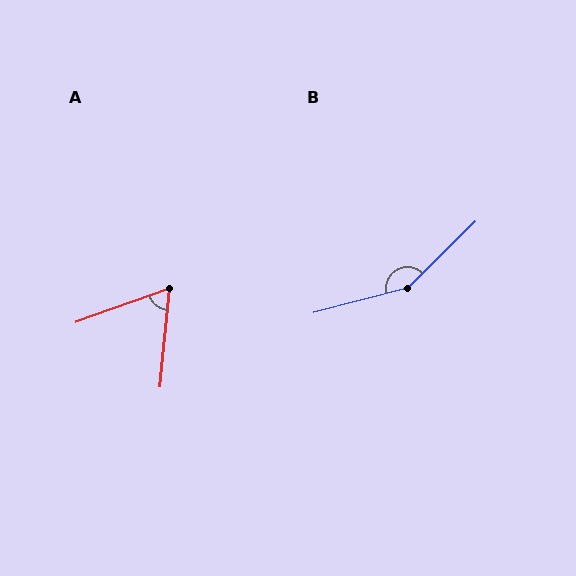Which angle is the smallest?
A, at approximately 65 degrees.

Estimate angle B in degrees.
Approximately 150 degrees.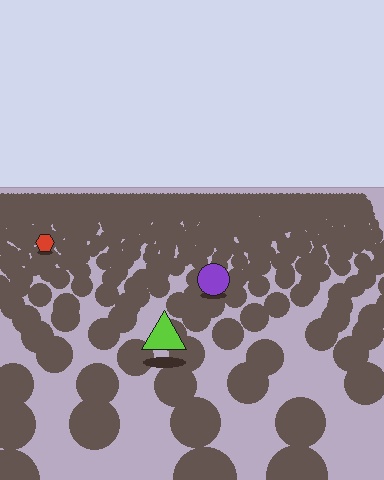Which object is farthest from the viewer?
The red hexagon is farthest from the viewer. It appears smaller and the ground texture around it is denser.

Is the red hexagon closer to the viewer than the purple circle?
No. The purple circle is closer — you can tell from the texture gradient: the ground texture is coarser near it.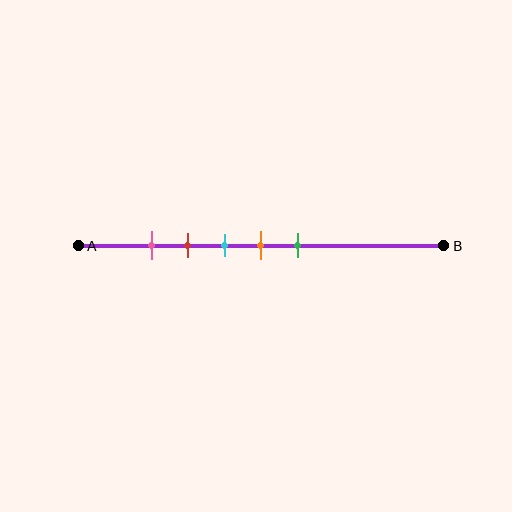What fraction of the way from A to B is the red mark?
The red mark is approximately 30% (0.3) of the way from A to B.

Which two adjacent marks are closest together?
The pink and red marks are the closest adjacent pair.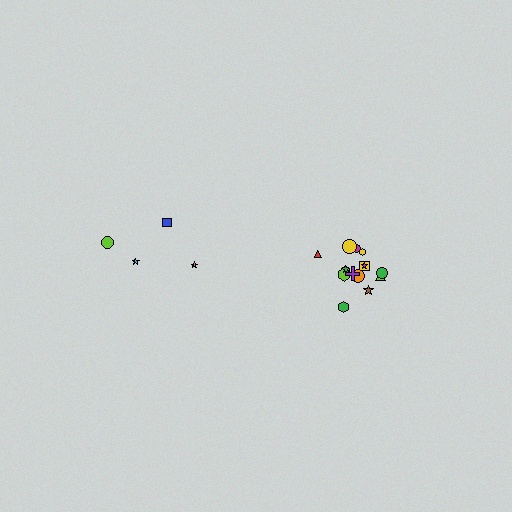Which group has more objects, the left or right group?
The right group.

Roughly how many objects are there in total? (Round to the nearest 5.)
Roughly 20 objects in total.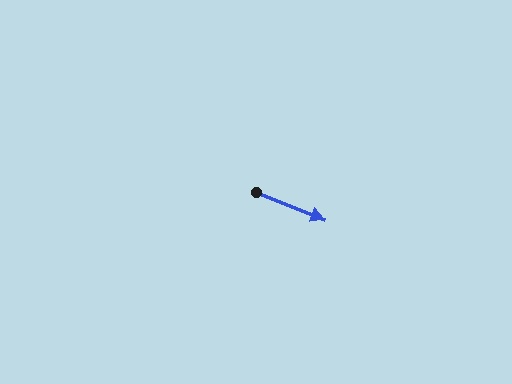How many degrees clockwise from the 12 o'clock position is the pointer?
Approximately 112 degrees.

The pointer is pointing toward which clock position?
Roughly 4 o'clock.